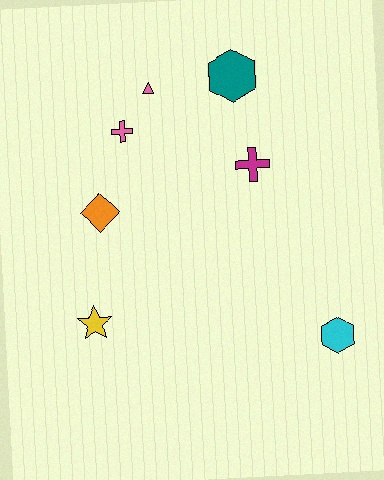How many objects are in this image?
There are 7 objects.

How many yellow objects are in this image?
There is 1 yellow object.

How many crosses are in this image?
There are 2 crosses.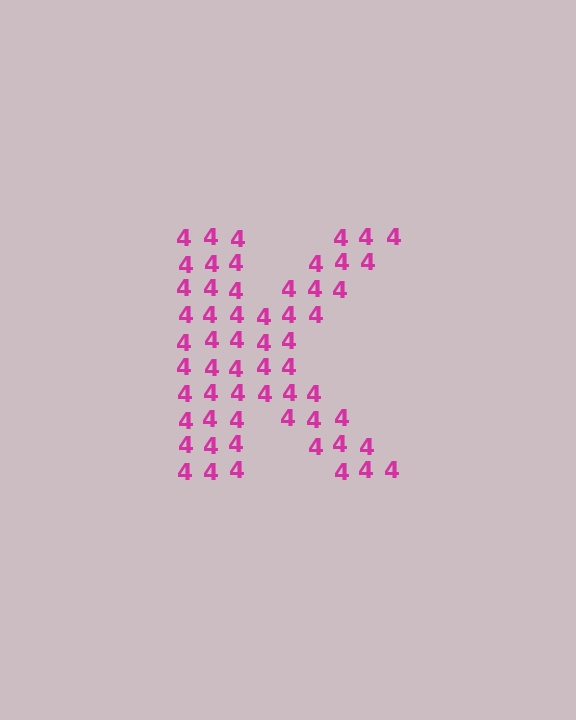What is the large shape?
The large shape is the letter K.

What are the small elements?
The small elements are digit 4's.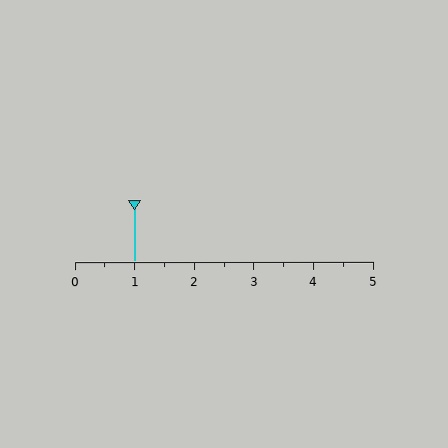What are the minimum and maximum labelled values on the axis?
The axis runs from 0 to 5.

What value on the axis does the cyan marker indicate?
The marker indicates approximately 1.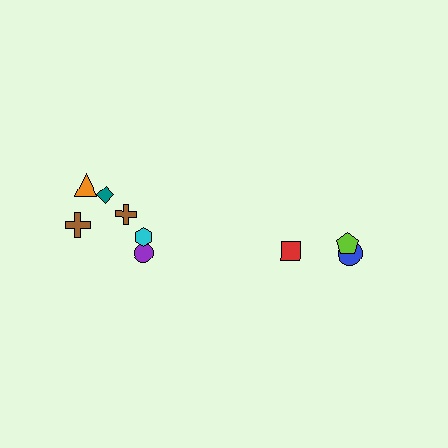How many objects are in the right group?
There are 3 objects.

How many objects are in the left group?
There are 6 objects.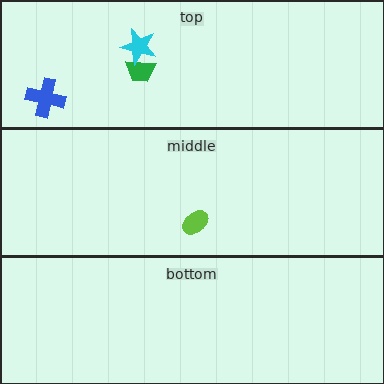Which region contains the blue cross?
The top region.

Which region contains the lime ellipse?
The middle region.